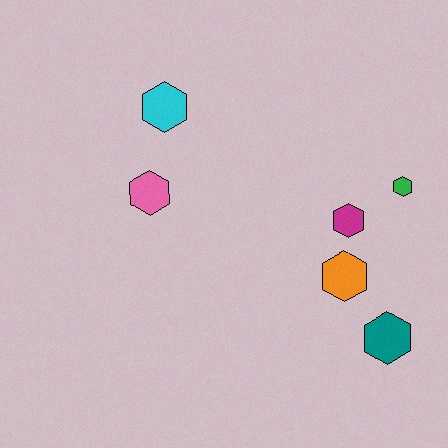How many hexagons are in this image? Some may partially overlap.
There are 6 hexagons.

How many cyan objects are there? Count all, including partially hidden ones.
There is 1 cyan object.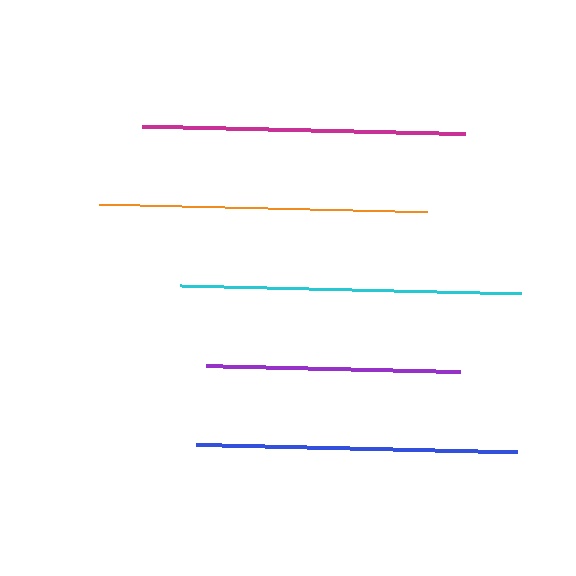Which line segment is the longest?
The cyan line is the longest at approximately 342 pixels.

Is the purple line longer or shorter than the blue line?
The blue line is longer than the purple line.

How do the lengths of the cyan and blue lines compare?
The cyan and blue lines are approximately the same length.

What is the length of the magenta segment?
The magenta segment is approximately 322 pixels long.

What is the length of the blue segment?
The blue segment is approximately 322 pixels long.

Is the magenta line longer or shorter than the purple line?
The magenta line is longer than the purple line.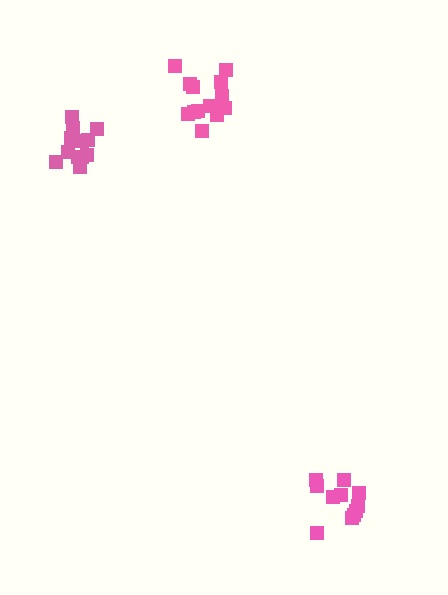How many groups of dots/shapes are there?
There are 3 groups.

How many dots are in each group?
Group 1: 12 dots, Group 2: 11 dots, Group 3: 14 dots (37 total).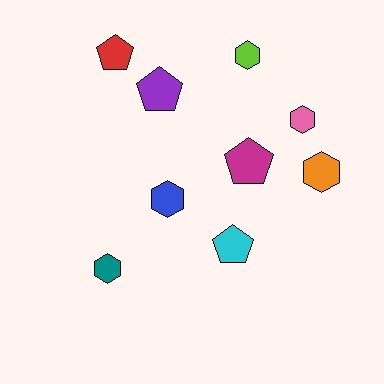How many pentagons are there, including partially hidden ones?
There are 4 pentagons.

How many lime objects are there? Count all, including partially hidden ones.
There is 1 lime object.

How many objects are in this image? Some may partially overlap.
There are 9 objects.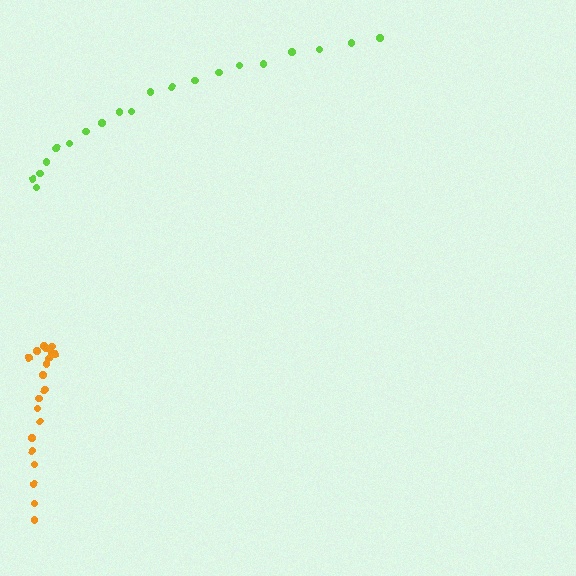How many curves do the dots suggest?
There are 2 distinct paths.